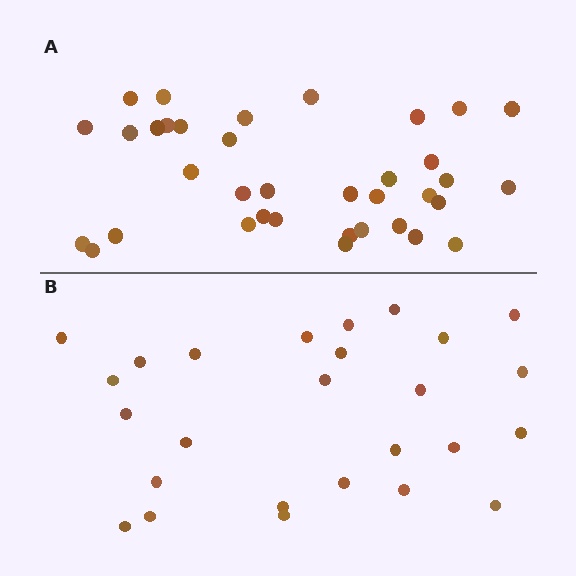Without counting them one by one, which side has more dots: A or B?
Region A (the top region) has more dots.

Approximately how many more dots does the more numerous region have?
Region A has roughly 10 or so more dots than region B.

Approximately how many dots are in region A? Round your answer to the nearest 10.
About 40 dots. (The exact count is 36, which rounds to 40.)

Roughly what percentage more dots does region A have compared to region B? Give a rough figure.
About 40% more.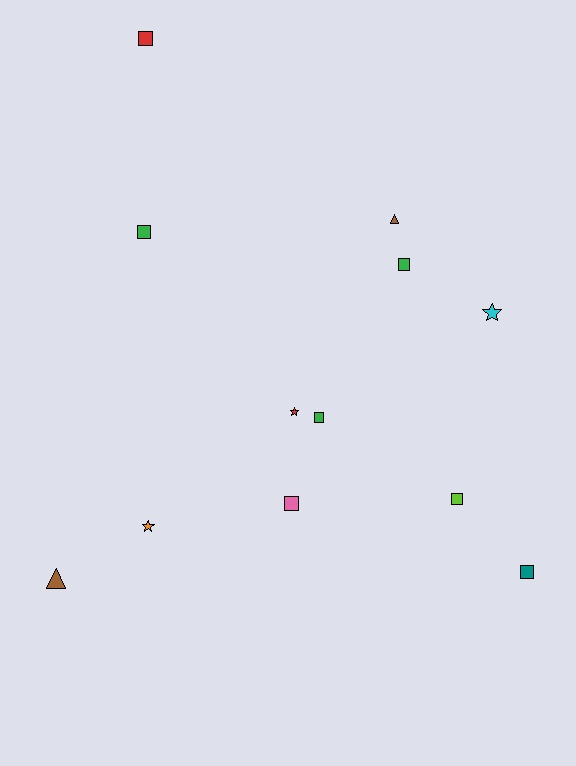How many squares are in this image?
There are 7 squares.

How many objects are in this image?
There are 12 objects.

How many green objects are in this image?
There are 3 green objects.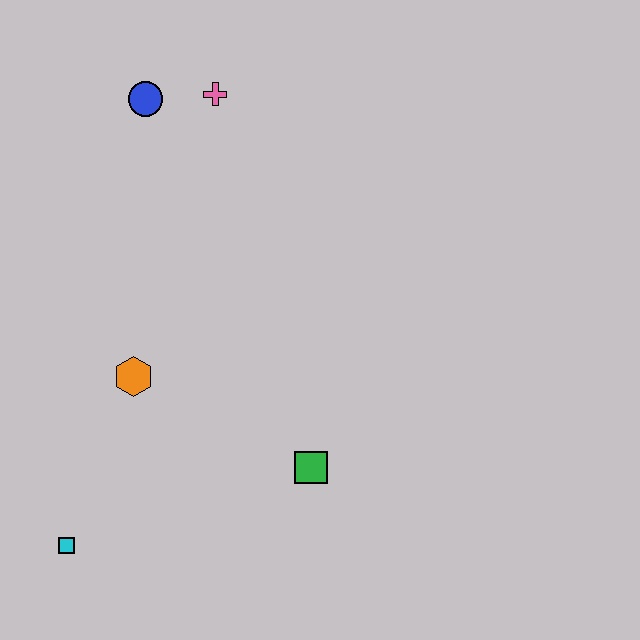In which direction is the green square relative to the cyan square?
The green square is to the right of the cyan square.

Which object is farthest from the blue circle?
The cyan square is farthest from the blue circle.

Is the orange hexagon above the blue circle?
No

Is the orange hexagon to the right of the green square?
No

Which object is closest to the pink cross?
The blue circle is closest to the pink cross.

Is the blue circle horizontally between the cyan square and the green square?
Yes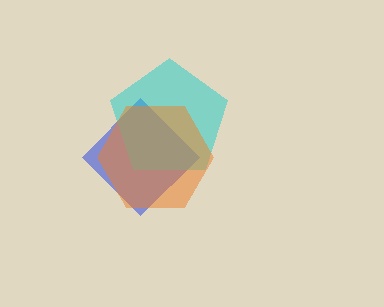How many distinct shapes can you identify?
There are 3 distinct shapes: a blue diamond, a cyan pentagon, an orange hexagon.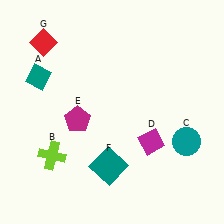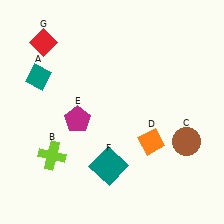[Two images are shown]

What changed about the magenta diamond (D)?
In Image 1, D is magenta. In Image 2, it changed to orange.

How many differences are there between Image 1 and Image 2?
There are 2 differences between the two images.